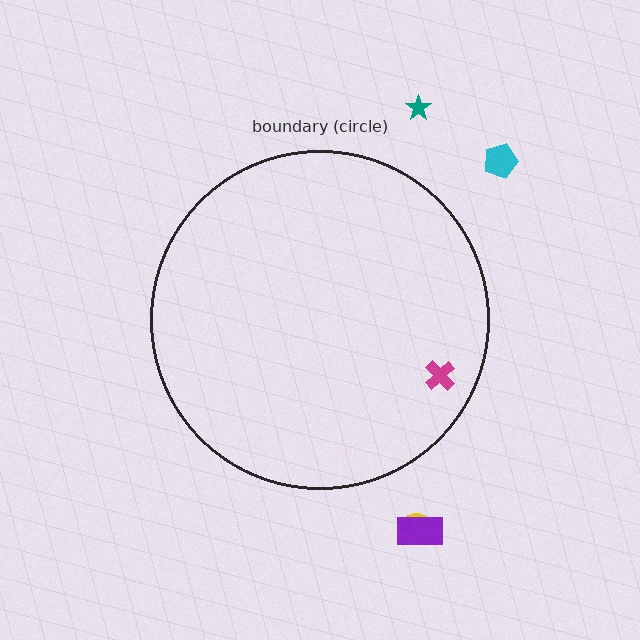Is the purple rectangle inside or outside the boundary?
Outside.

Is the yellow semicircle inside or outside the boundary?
Outside.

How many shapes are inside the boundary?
1 inside, 4 outside.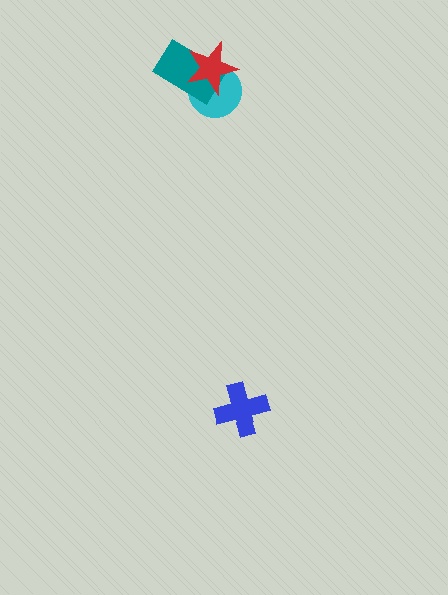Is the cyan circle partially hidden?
Yes, it is partially covered by another shape.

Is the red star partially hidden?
No, no other shape covers it.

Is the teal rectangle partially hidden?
Yes, it is partially covered by another shape.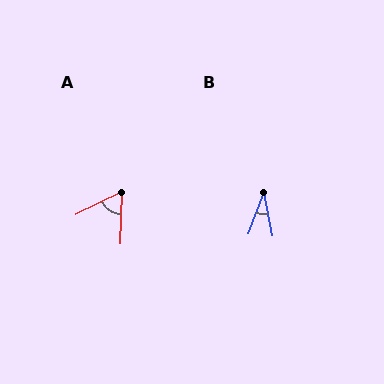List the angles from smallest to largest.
B (30°), A (62°).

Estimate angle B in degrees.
Approximately 30 degrees.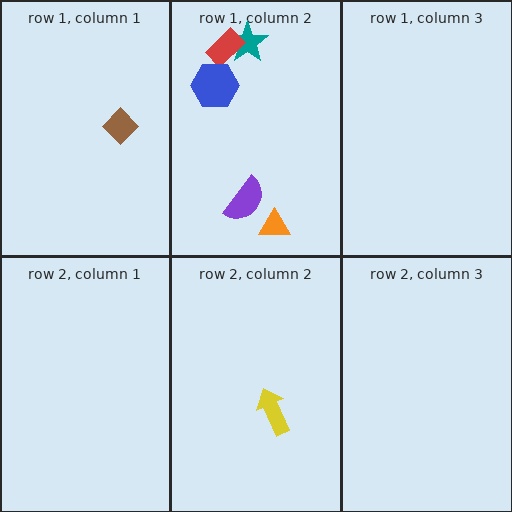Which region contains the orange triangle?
The row 1, column 2 region.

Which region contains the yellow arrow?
The row 2, column 2 region.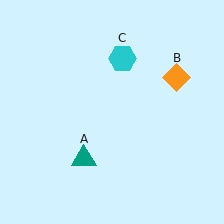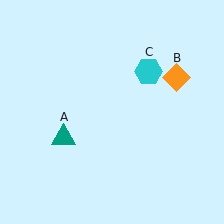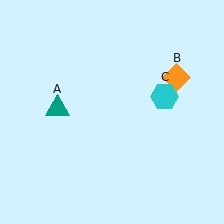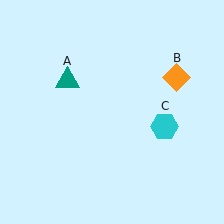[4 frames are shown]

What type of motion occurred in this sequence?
The teal triangle (object A), cyan hexagon (object C) rotated clockwise around the center of the scene.